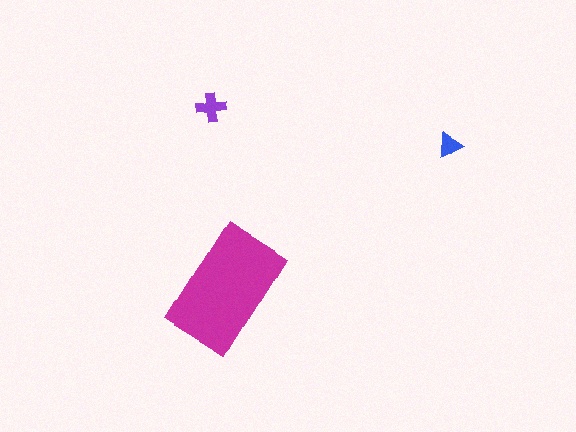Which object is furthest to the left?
The purple cross is leftmost.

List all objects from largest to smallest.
The magenta rectangle, the purple cross, the blue triangle.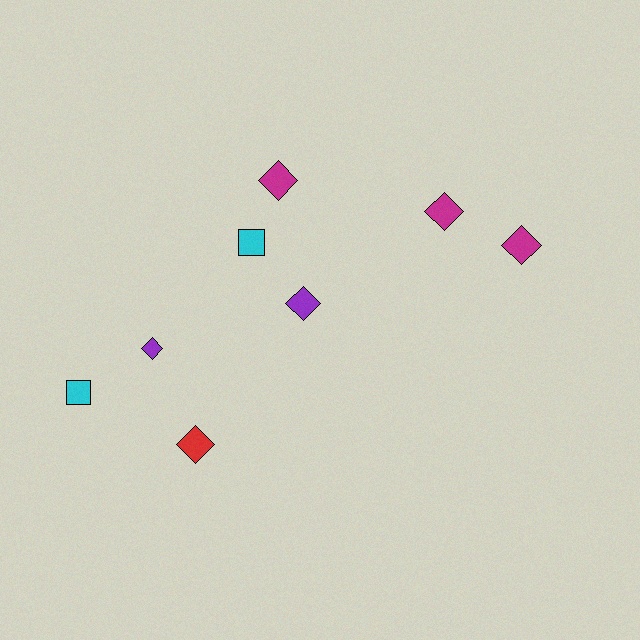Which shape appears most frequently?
Diamond, with 6 objects.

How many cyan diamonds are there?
There are no cyan diamonds.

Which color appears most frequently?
Magenta, with 3 objects.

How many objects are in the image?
There are 8 objects.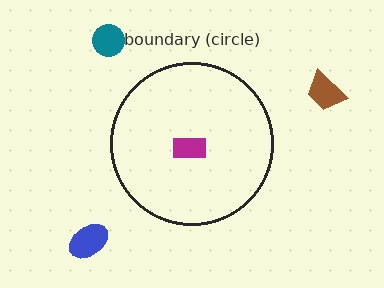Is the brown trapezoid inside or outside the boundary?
Outside.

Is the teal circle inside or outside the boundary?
Outside.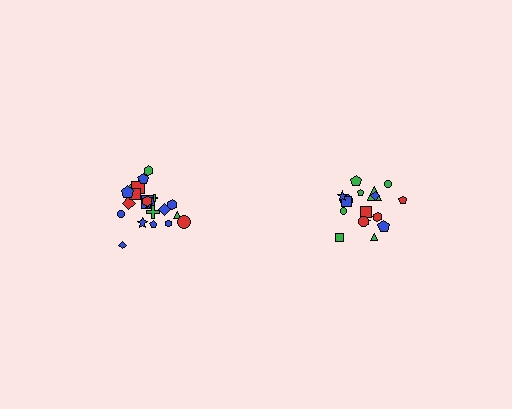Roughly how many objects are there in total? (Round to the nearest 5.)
Roughly 40 objects in total.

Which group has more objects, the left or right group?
The left group.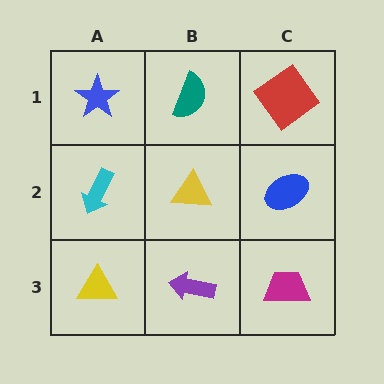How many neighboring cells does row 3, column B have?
3.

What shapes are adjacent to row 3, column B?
A yellow triangle (row 2, column B), a yellow triangle (row 3, column A), a magenta trapezoid (row 3, column C).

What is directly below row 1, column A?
A cyan arrow.